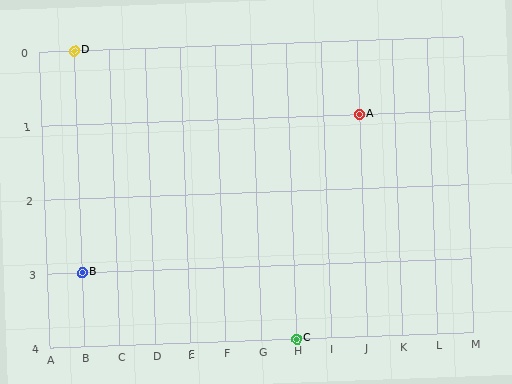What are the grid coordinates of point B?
Point B is at grid coordinates (B, 3).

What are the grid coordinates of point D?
Point D is at grid coordinates (B, 0).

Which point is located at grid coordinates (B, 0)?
Point D is at (B, 0).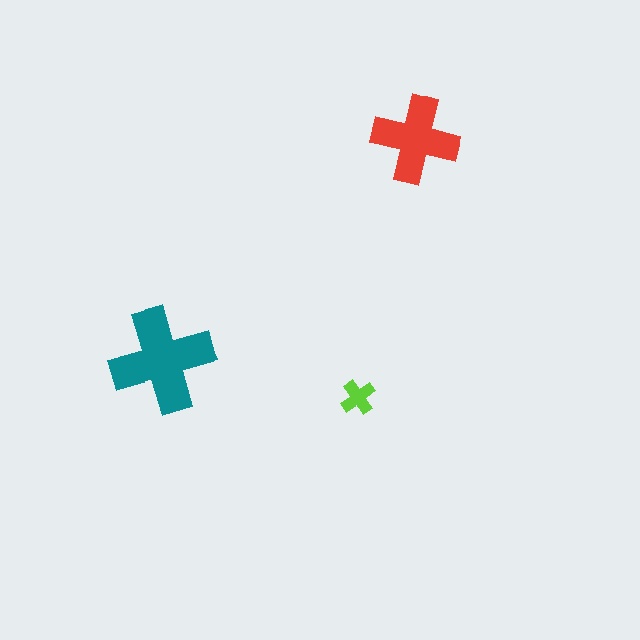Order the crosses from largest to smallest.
the teal one, the red one, the lime one.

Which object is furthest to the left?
The teal cross is leftmost.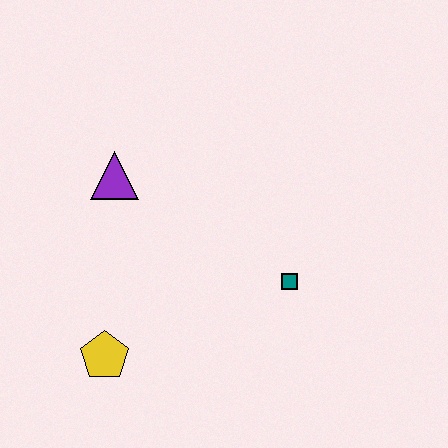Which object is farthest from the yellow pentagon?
The teal square is farthest from the yellow pentagon.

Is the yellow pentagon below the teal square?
Yes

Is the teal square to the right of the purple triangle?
Yes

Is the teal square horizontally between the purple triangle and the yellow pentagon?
No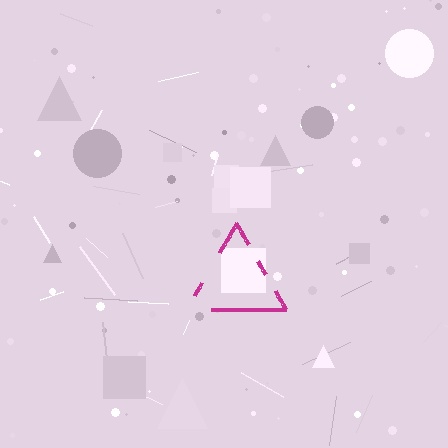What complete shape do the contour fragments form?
The contour fragments form a triangle.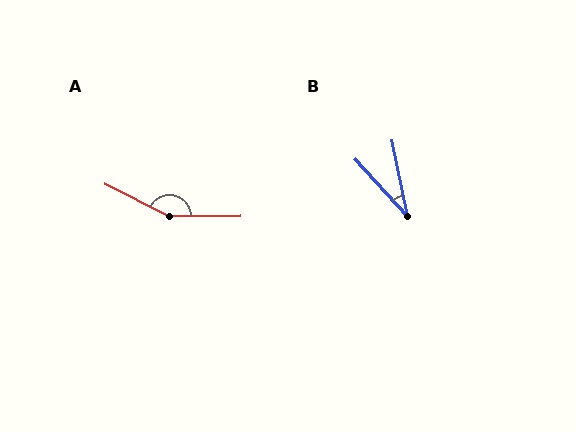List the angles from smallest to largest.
B (31°), A (153°).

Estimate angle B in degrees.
Approximately 31 degrees.